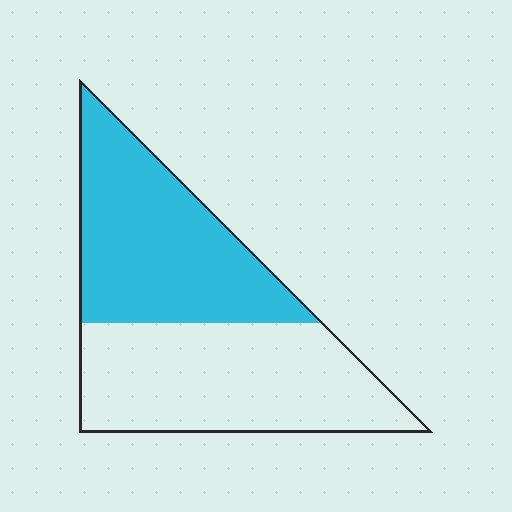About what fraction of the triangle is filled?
About one half (1/2).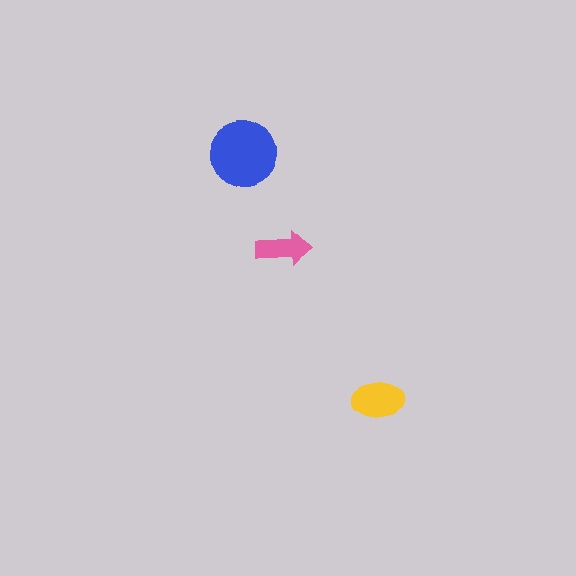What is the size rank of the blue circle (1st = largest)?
1st.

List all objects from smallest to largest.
The pink arrow, the yellow ellipse, the blue circle.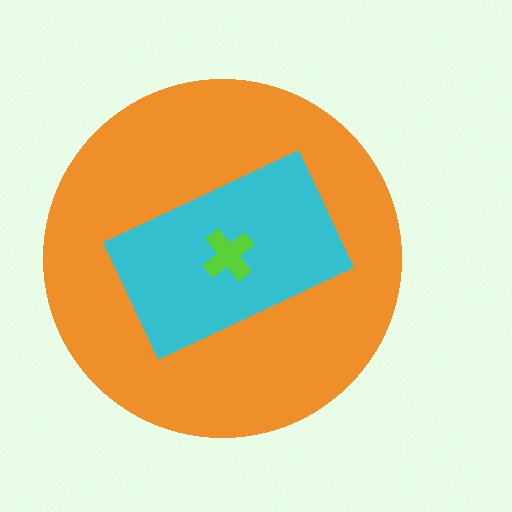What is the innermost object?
The lime cross.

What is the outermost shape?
The orange circle.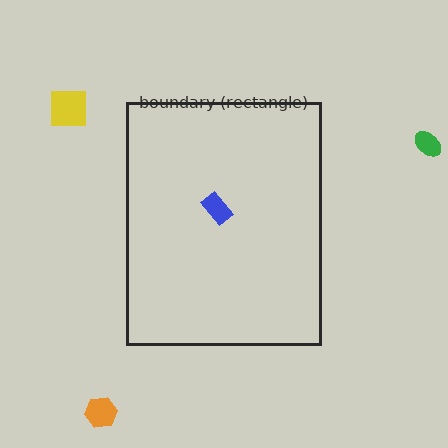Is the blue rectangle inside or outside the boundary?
Inside.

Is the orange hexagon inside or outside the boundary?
Outside.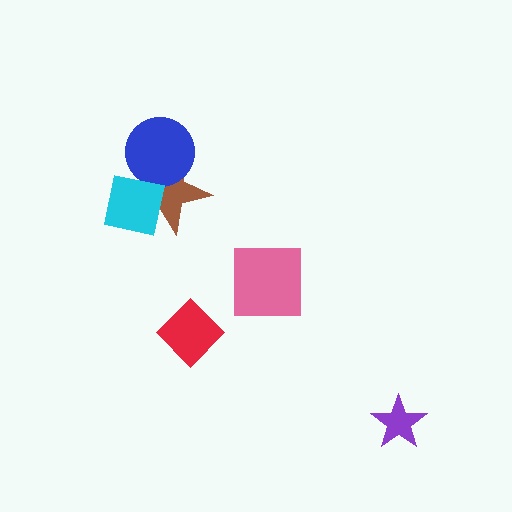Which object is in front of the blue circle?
The cyan square is in front of the blue circle.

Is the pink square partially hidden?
No, no other shape covers it.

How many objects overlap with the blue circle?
2 objects overlap with the blue circle.